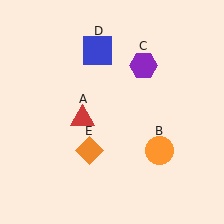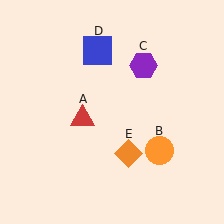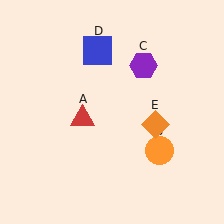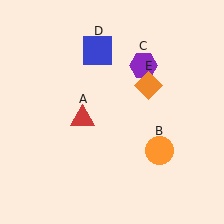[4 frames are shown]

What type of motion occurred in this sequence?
The orange diamond (object E) rotated counterclockwise around the center of the scene.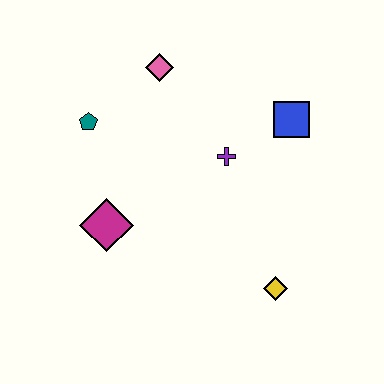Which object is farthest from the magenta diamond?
The blue square is farthest from the magenta diamond.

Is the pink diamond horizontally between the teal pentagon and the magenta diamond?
No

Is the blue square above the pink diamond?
No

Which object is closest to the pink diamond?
The teal pentagon is closest to the pink diamond.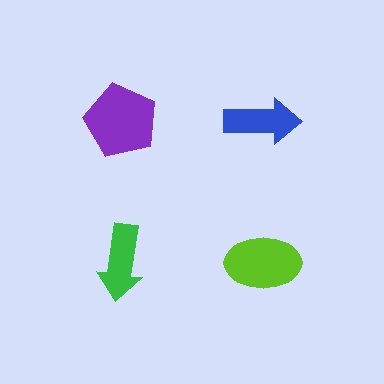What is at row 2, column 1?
A green arrow.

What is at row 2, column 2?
A lime ellipse.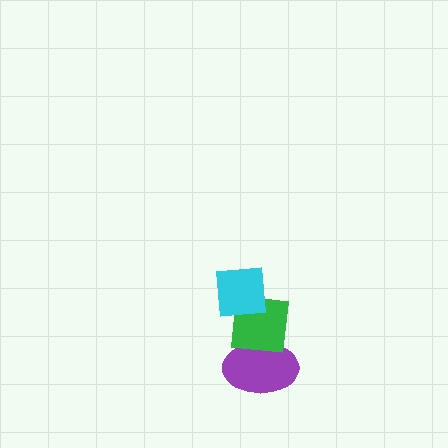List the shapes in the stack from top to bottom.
From top to bottom: the cyan square, the green square, the purple ellipse.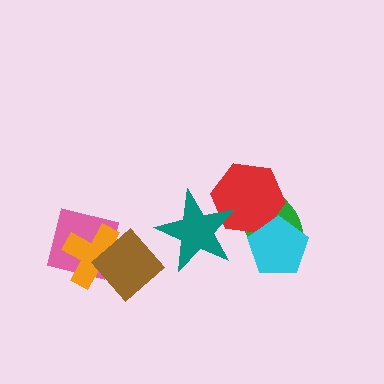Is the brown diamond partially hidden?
No, no other shape covers it.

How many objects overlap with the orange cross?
2 objects overlap with the orange cross.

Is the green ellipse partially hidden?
Yes, it is partially covered by another shape.